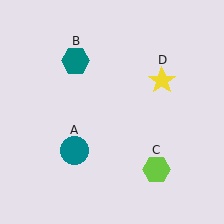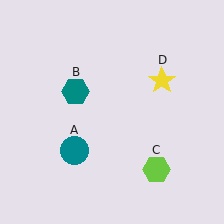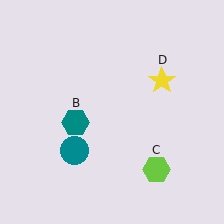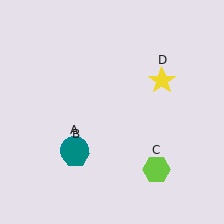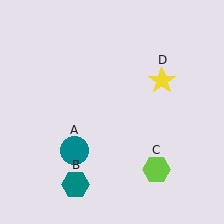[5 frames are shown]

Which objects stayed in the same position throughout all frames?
Teal circle (object A) and lime hexagon (object C) and yellow star (object D) remained stationary.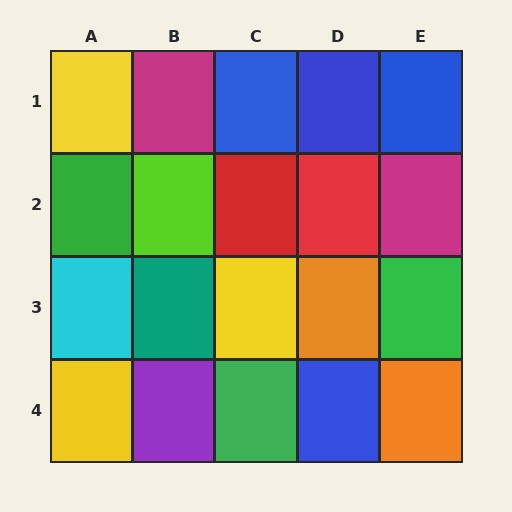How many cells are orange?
2 cells are orange.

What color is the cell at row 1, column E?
Blue.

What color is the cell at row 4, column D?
Blue.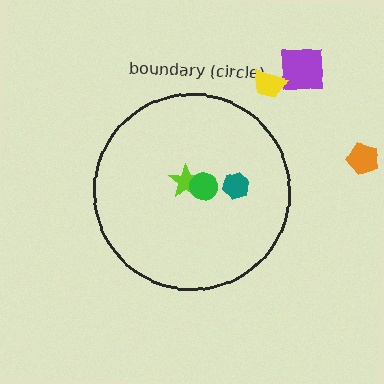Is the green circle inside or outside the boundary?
Inside.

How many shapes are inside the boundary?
3 inside, 3 outside.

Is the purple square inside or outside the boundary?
Outside.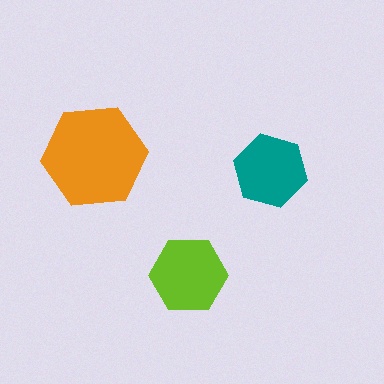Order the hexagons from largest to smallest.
the orange one, the lime one, the teal one.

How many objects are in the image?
There are 3 objects in the image.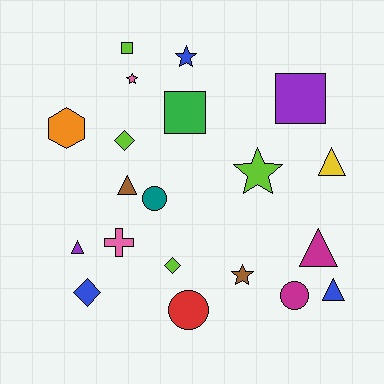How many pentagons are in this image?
There are no pentagons.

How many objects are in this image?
There are 20 objects.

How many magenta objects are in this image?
There are 2 magenta objects.